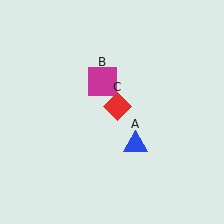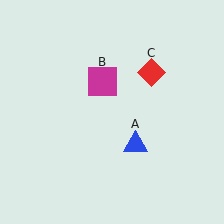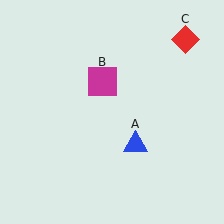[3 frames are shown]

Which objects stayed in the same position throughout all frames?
Blue triangle (object A) and magenta square (object B) remained stationary.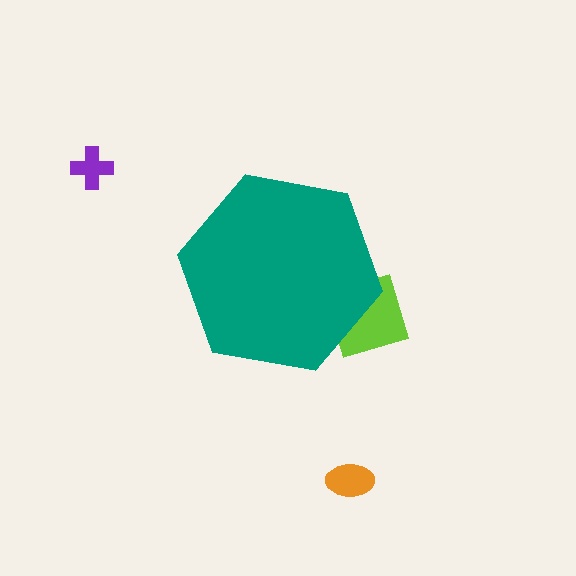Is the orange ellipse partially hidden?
No, the orange ellipse is fully visible.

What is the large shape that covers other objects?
A teal hexagon.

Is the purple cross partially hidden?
No, the purple cross is fully visible.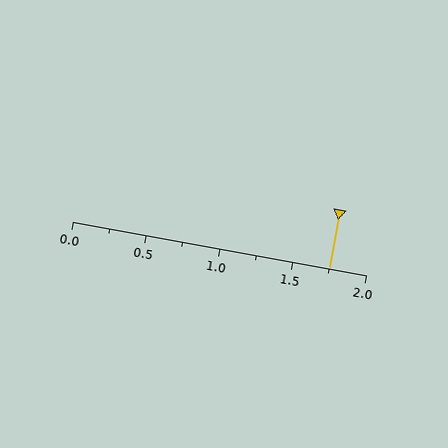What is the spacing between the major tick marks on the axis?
The major ticks are spaced 0.5 apart.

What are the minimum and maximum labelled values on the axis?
The axis runs from 0.0 to 2.0.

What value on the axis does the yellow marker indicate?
The marker indicates approximately 1.75.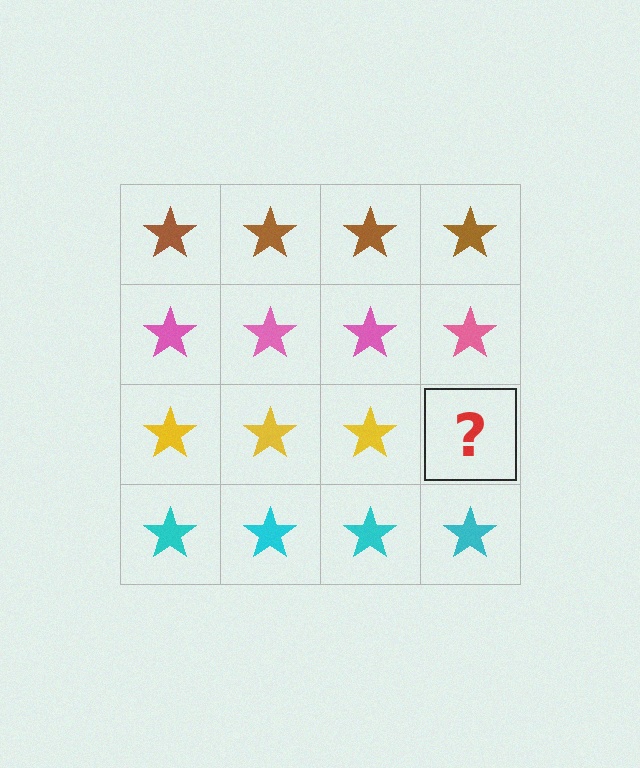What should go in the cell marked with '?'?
The missing cell should contain a yellow star.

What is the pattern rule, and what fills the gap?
The rule is that each row has a consistent color. The gap should be filled with a yellow star.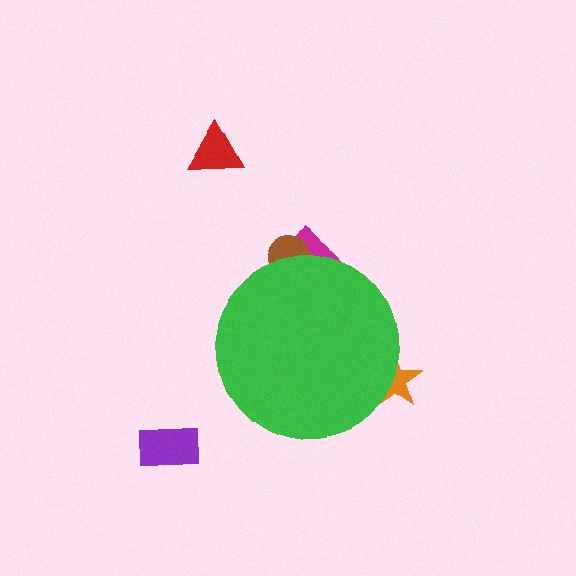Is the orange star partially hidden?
Yes, the orange star is partially hidden behind the green circle.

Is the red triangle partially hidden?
No, the red triangle is fully visible.